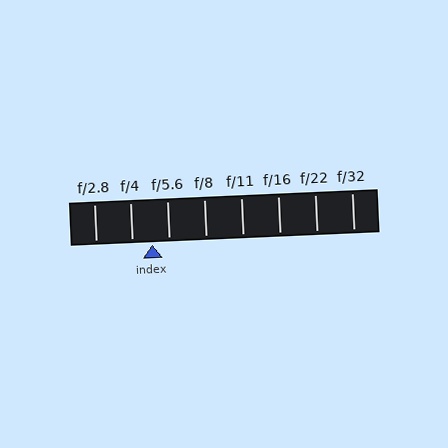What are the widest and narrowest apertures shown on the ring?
The widest aperture shown is f/2.8 and the narrowest is f/32.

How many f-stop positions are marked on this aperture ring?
There are 8 f-stop positions marked.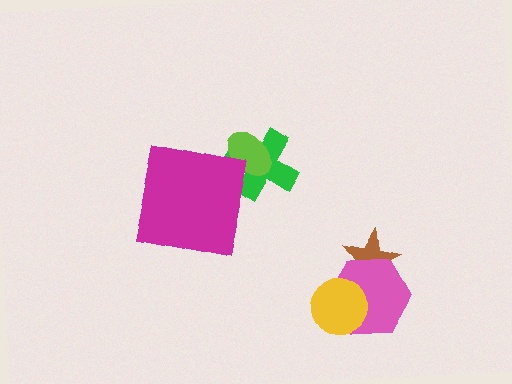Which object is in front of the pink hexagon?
The yellow circle is in front of the pink hexagon.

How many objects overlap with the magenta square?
0 objects overlap with the magenta square.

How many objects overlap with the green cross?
1 object overlaps with the green cross.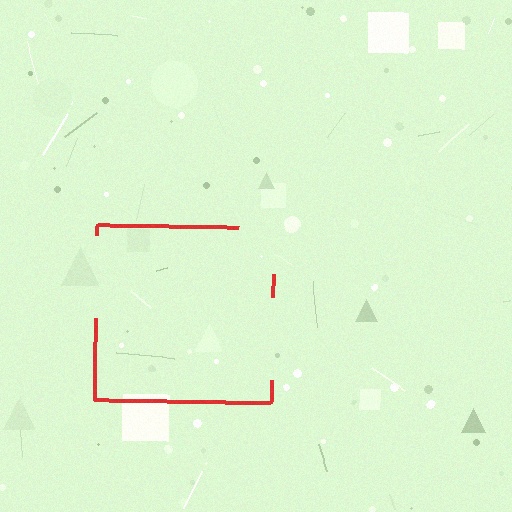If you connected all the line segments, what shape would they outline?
They would outline a square.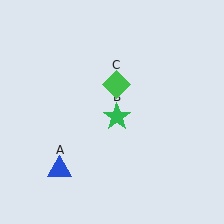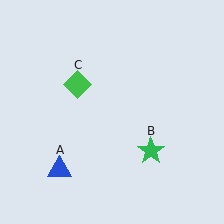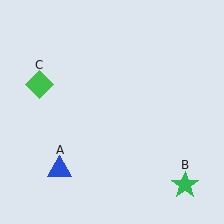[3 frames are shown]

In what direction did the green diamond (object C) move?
The green diamond (object C) moved left.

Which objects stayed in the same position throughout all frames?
Blue triangle (object A) remained stationary.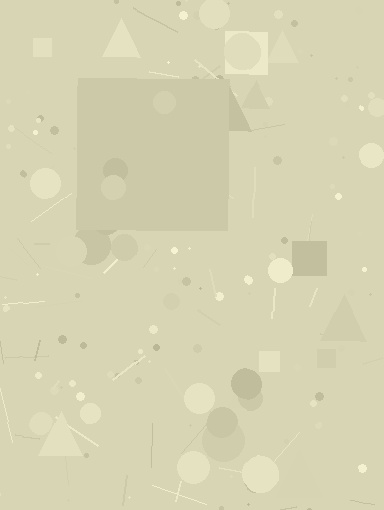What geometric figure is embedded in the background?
A square is embedded in the background.